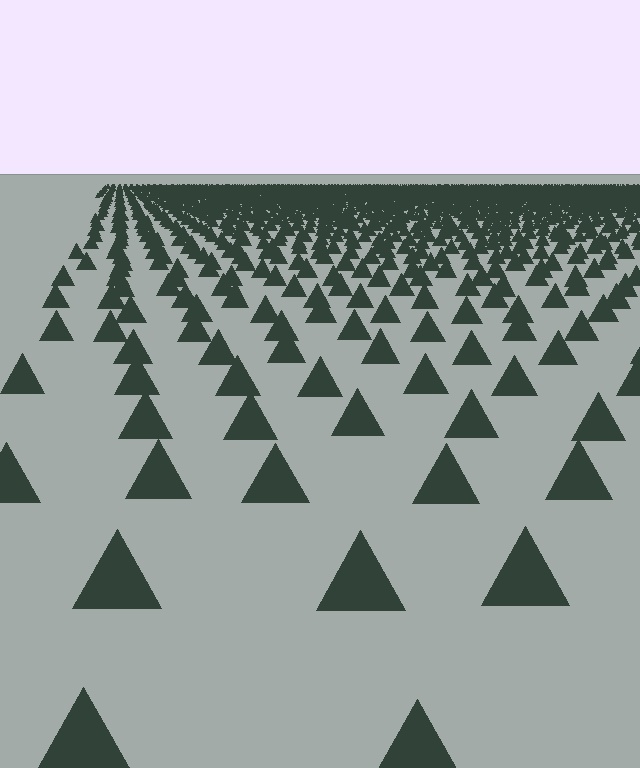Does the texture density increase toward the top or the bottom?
Density increases toward the top.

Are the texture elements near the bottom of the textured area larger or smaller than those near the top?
Larger. Near the bottom, elements are closer to the viewer and appear at a bigger on-screen size.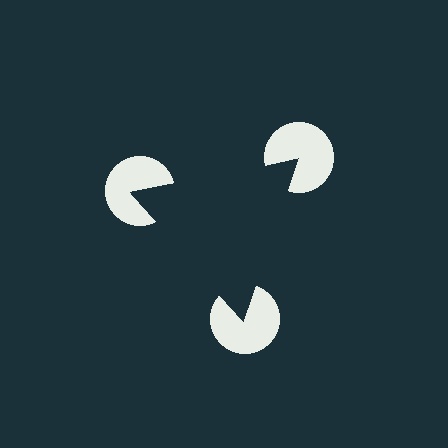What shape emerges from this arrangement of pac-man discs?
An illusory triangle — its edges are inferred from the aligned wedge cuts in the pac-man discs, not physically drawn.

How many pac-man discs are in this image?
There are 3 — one at each vertex of the illusory triangle.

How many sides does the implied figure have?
3 sides.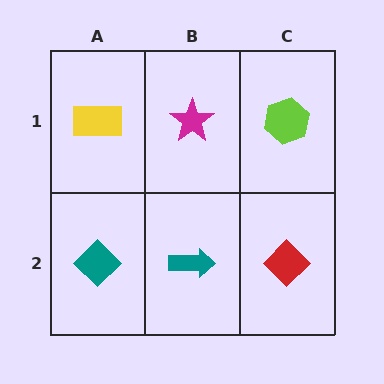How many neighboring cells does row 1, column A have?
2.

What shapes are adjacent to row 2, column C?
A lime hexagon (row 1, column C), a teal arrow (row 2, column B).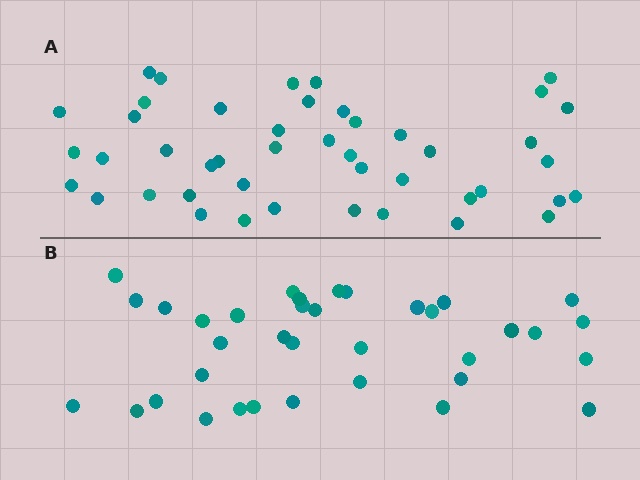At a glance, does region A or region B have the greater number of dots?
Region A (the top region) has more dots.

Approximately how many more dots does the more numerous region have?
Region A has roughly 8 or so more dots than region B.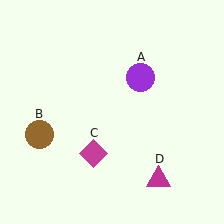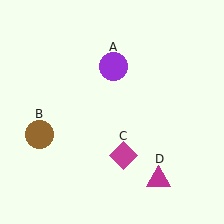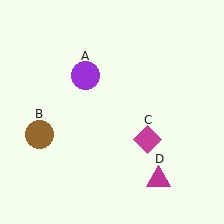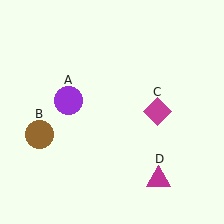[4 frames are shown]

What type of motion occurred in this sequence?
The purple circle (object A), magenta diamond (object C) rotated counterclockwise around the center of the scene.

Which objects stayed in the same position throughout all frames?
Brown circle (object B) and magenta triangle (object D) remained stationary.